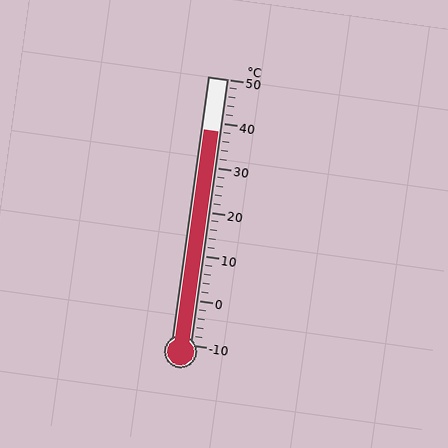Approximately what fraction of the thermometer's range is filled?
The thermometer is filled to approximately 80% of its range.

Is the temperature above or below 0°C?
The temperature is above 0°C.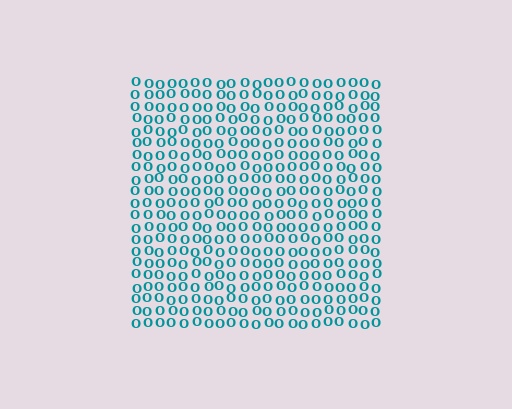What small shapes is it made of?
It is made of small letter O's.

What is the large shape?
The large shape is a square.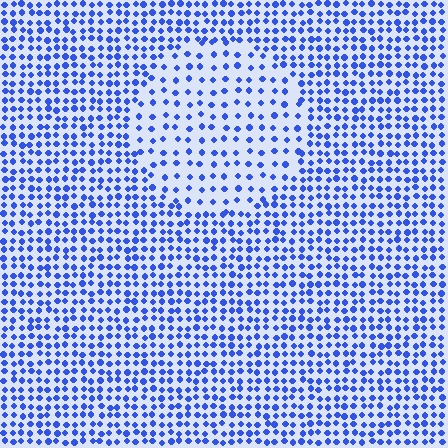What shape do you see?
I see a circle.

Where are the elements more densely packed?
The elements are more densely packed outside the circle boundary.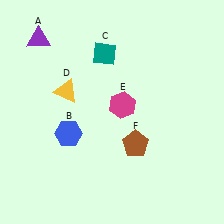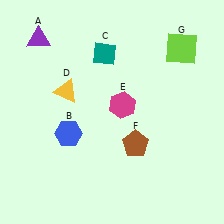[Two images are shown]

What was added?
A lime square (G) was added in Image 2.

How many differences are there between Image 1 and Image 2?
There is 1 difference between the two images.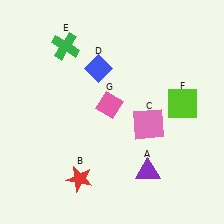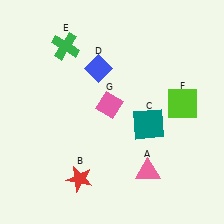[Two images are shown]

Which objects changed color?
A changed from purple to pink. C changed from pink to teal.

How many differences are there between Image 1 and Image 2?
There are 2 differences between the two images.